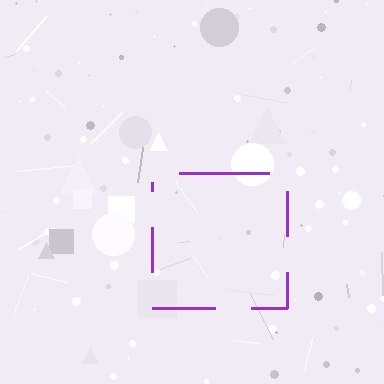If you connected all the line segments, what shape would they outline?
They would outline a square.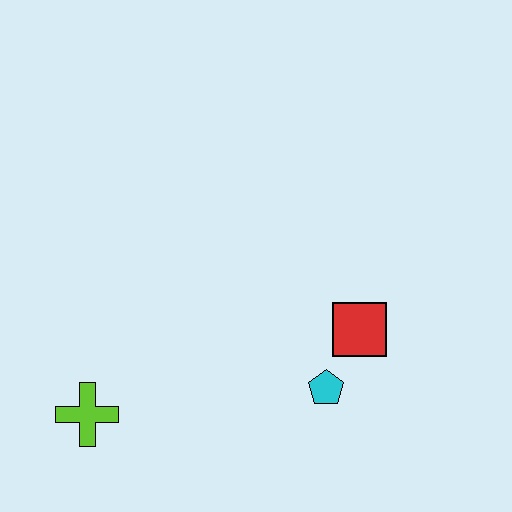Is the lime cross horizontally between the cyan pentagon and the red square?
No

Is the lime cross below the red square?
Yes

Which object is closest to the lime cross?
The cyan pentagon is closest to the lime cross.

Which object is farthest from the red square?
The lime cross is farthest from the red square.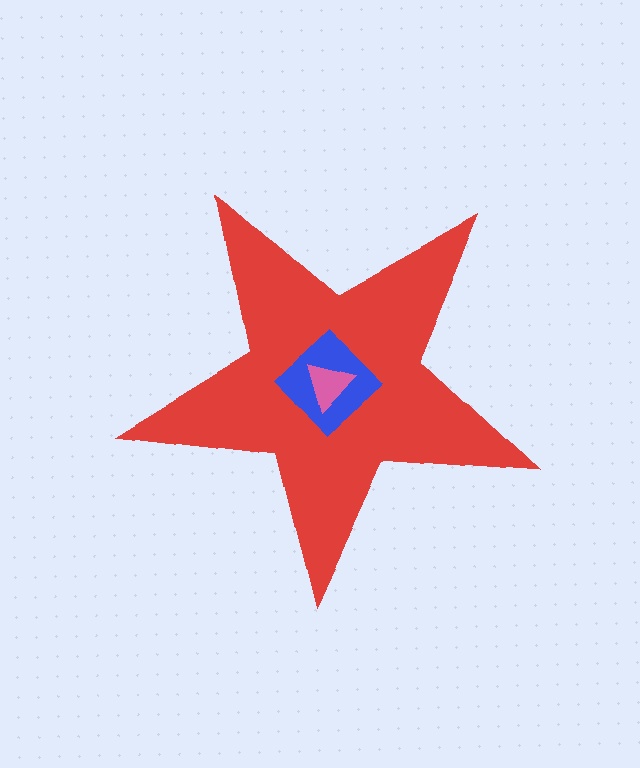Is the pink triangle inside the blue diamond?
Yes.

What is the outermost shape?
The red star.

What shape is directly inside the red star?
The blue diamond.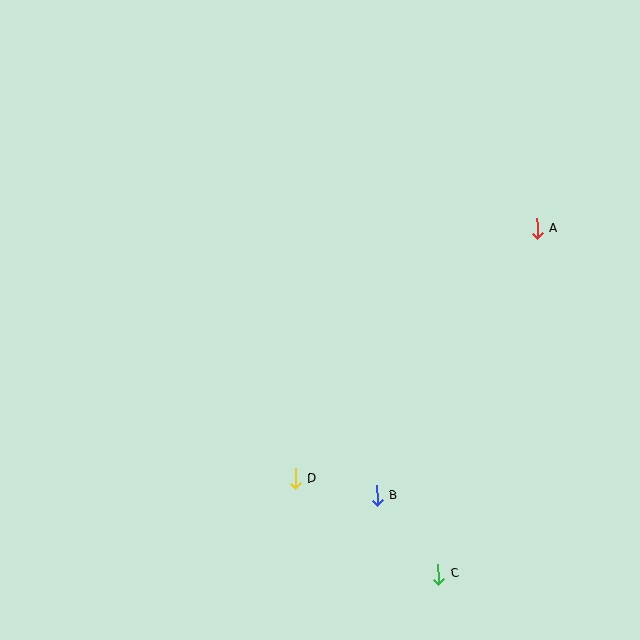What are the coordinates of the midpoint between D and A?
The midpoint between D and A is at (416, 354).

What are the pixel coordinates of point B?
Point B is at (377, 496).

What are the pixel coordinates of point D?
Point D is at (295, 479).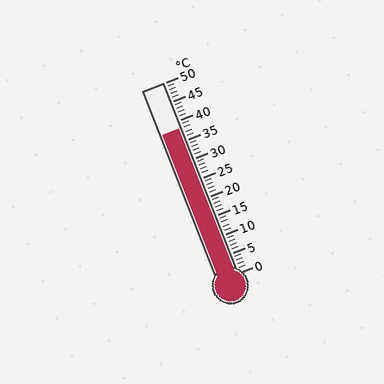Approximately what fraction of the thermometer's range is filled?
The thermometer is filled to approximately 75% of its range.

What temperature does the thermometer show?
The thermometer shows approximately 38°C.